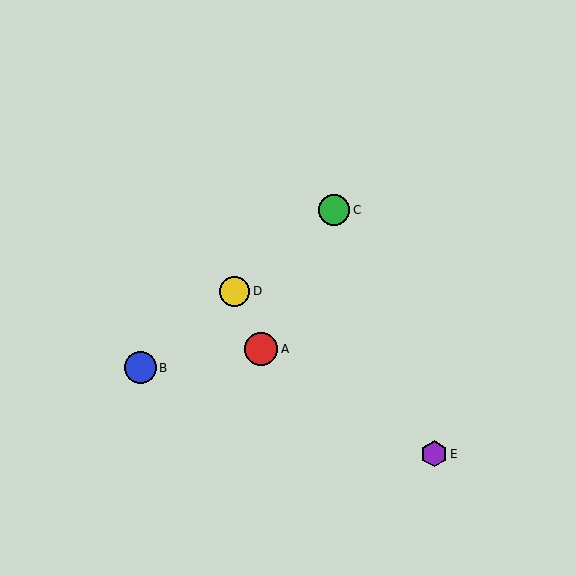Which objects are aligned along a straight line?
Objects B, C, D are aligned along a straight line.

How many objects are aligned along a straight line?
3 objects (B, C, D) are aligned along a straight line.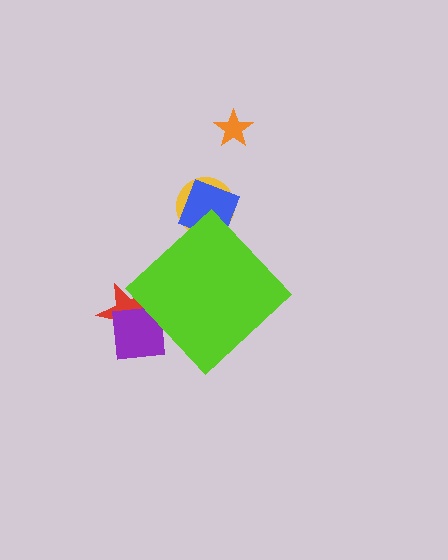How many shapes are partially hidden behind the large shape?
4 shapes are partially hidden.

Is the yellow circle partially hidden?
Yes, the yellow circle is partially hidden behind the lime diamond.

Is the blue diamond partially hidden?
Yes, the blue diamond is partially hidden behind the lime diamond.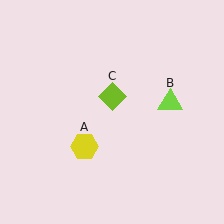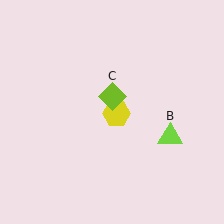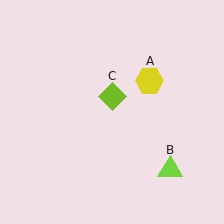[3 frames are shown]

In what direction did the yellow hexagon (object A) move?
The yellow hexagon (object A) moved up and to the right.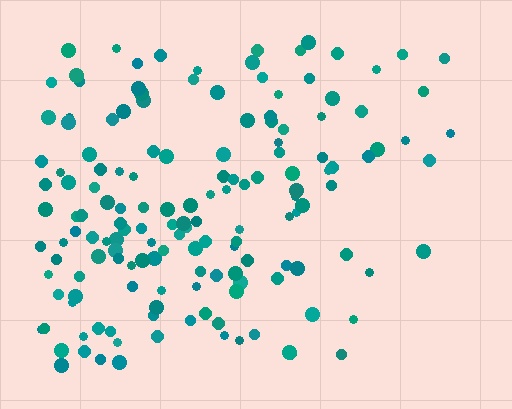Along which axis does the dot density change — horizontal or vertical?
Horizontal.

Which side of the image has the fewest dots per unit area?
The right.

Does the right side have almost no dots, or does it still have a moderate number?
Still a moderate number, just noticeably fewer than the left.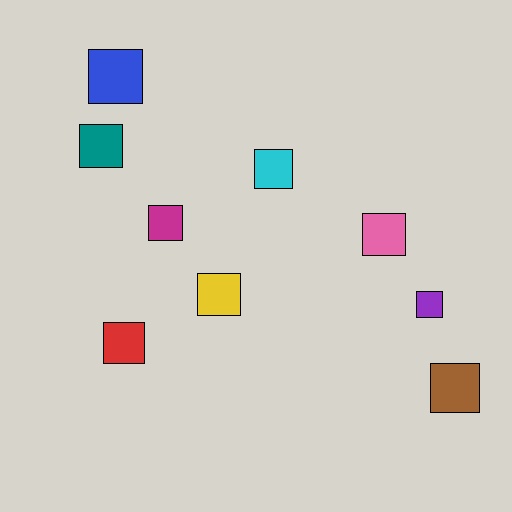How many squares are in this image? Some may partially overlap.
There are 9 squares.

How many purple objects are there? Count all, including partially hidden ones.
There is 1 purple object.